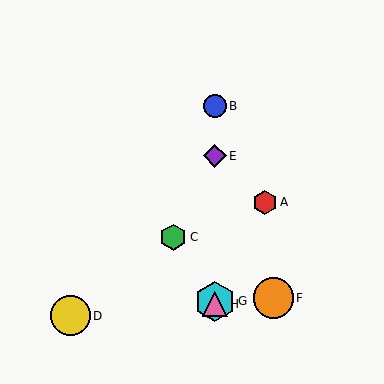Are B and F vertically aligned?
No, B is at x≈215 and F is at x≈273.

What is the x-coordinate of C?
Object C is at x≈173.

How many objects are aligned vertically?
4 objects (B, E, G, H) are aligned vertically.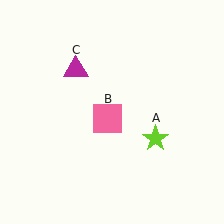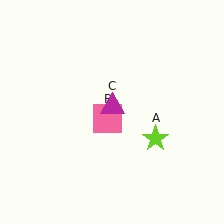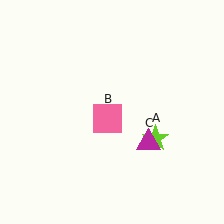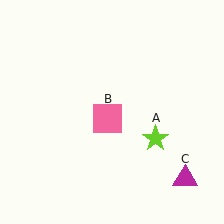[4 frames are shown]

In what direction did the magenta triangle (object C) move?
The magenta triangle (object C) moved down and to the right.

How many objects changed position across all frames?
1 object changed position: magenta triangle (object C).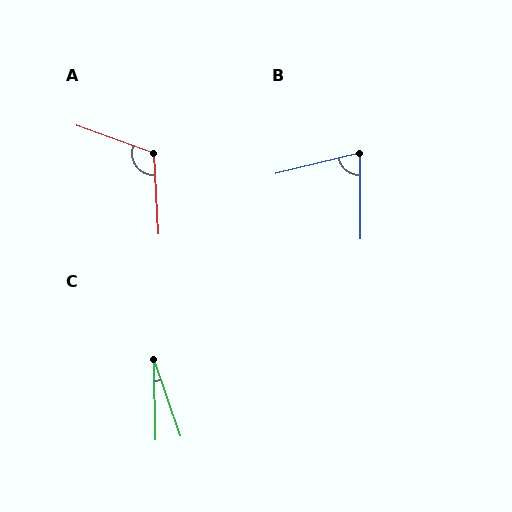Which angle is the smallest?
C, at approximately 18 degrees.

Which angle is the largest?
A, at approximately 113 degrees.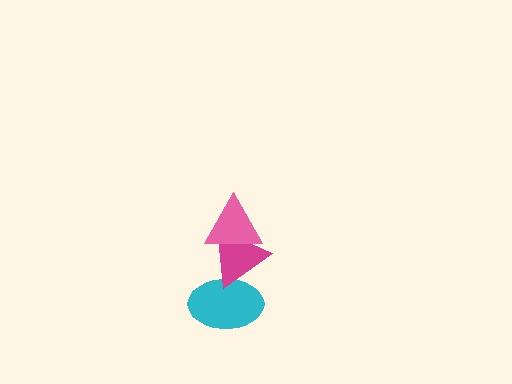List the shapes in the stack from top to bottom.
From top to bottom: the pink triangle, the magenta triangle, the cyan ellipse.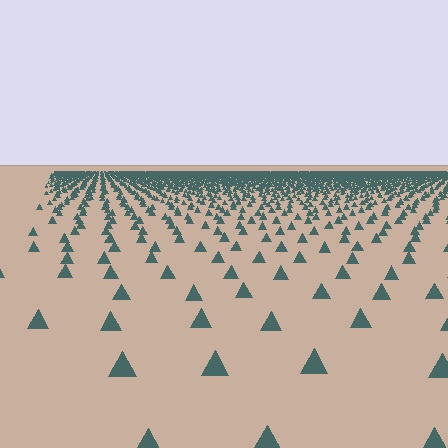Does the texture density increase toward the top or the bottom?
Density increases toward the top.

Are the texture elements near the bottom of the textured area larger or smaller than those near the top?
Larger. Near the bottom, elements are closer to the viewer and appear at a bigger on-screen size.